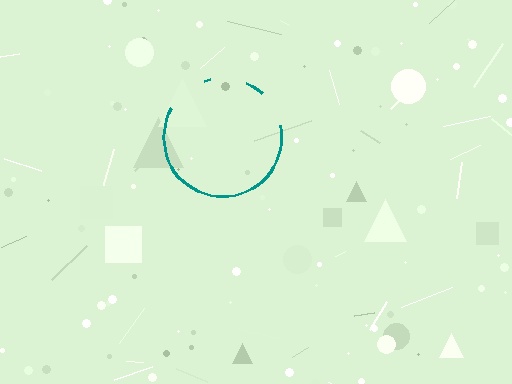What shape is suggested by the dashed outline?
The dashed outline suggests a circle.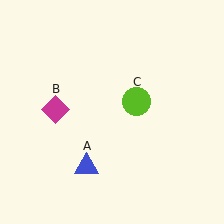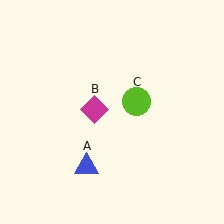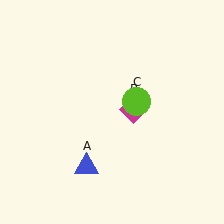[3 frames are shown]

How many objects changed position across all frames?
1 object changed position: magenta diamond (object B).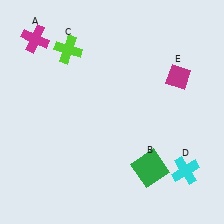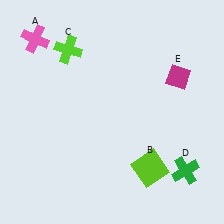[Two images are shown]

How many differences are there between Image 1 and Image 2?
There are 3 differences between the two images.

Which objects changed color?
A changed from magenta to pink. B changed from green to lime. D changed from cyan to green.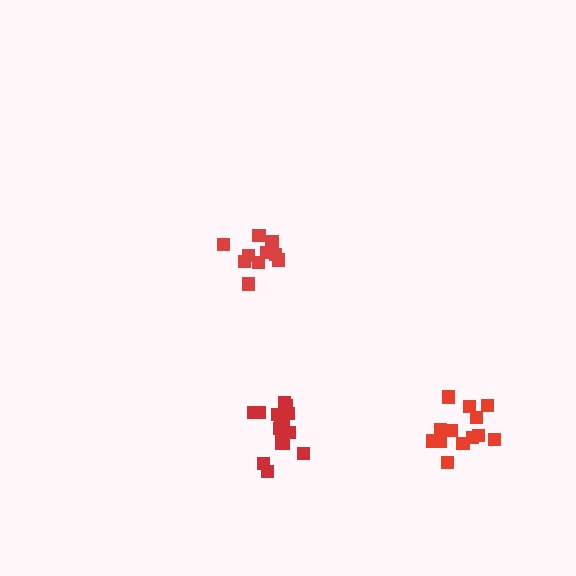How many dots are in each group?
Group 1: 13 dots, Group 2: 11 dots, Group 3: 17 dots (41 total).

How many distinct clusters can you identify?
There are 3 distinct clusters.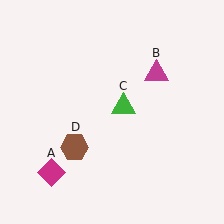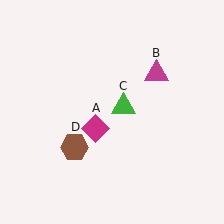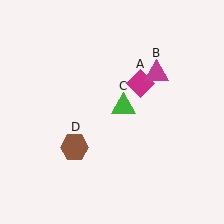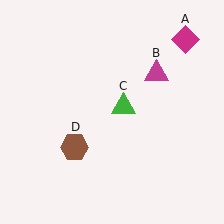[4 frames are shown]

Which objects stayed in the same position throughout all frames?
Magenta triangle (object B) and green triangle (object C) and brown hexagon (object D) remained stationary.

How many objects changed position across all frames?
1 object changed position: magenta diamond (object A).